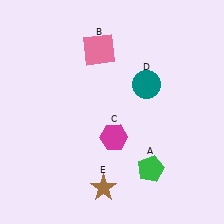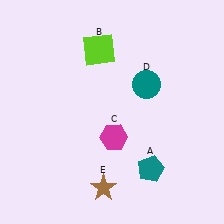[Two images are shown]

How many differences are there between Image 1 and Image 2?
There are 2 differences between the two images.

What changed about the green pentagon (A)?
In Image 1, A is green. In Image 2, it changed to teal.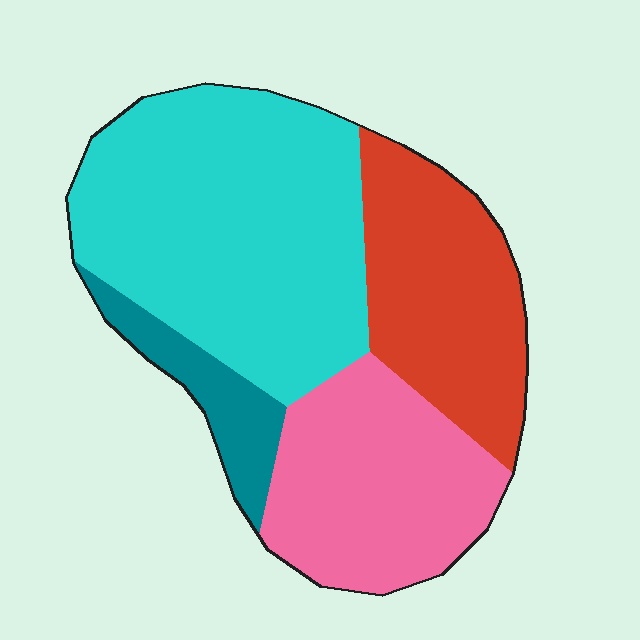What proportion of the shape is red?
Red covers 23% of the shape.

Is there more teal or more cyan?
Cyan.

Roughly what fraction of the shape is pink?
Pink takes up between a sixth and a third of the shape.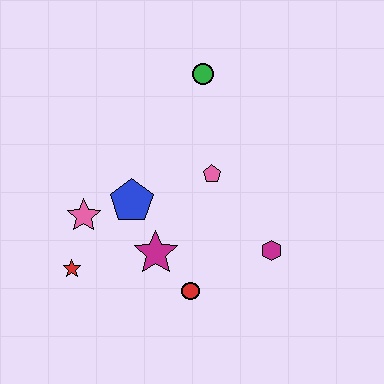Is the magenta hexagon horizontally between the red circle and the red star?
No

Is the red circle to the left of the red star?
No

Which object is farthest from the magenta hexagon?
The red star is farthest from the magenta hexagon.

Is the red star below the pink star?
Yes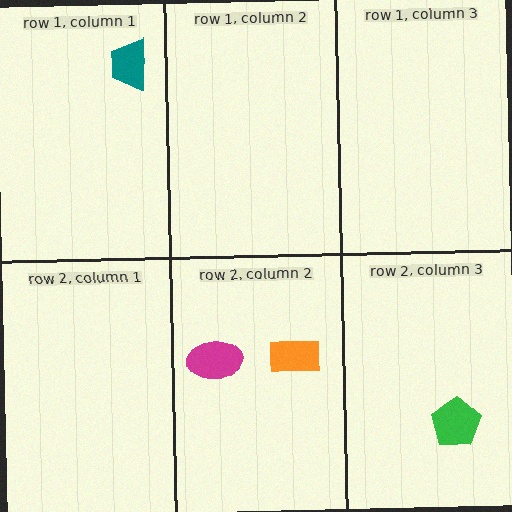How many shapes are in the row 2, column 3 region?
1.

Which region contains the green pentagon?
The row 2, column 3 region.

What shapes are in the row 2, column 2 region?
The orange rectangle, the magenta ellipse.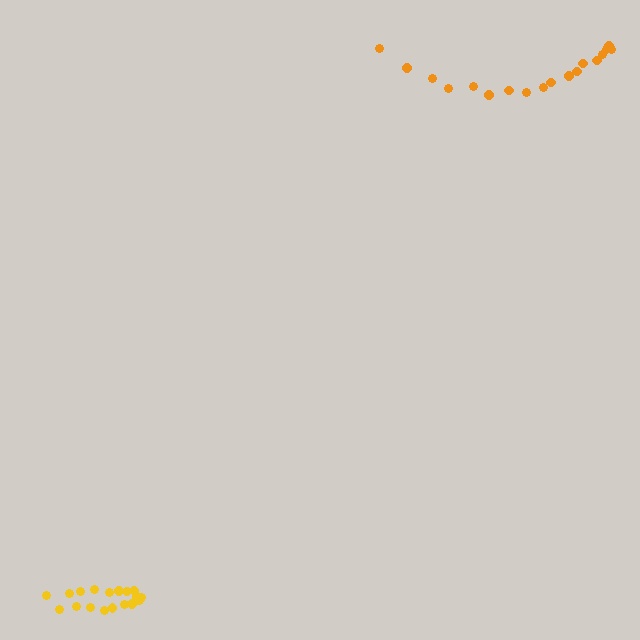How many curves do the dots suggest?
There are 2 distinct paths.